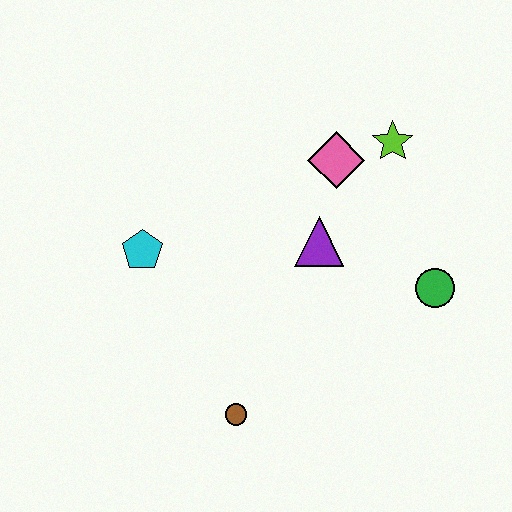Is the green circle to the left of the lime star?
No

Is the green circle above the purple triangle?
No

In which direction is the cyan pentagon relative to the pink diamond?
The cyan pentagon is to the left of the pink diamond.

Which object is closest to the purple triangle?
The pink diamond is closest to the purple triangle.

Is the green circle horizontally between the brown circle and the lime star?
No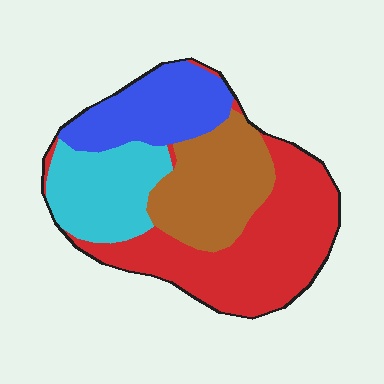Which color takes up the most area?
Red, at roughly 40%.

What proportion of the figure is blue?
Blue covers about 20% of the figure.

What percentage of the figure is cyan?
Cyan takes up about one fifth (1/5) of the figure.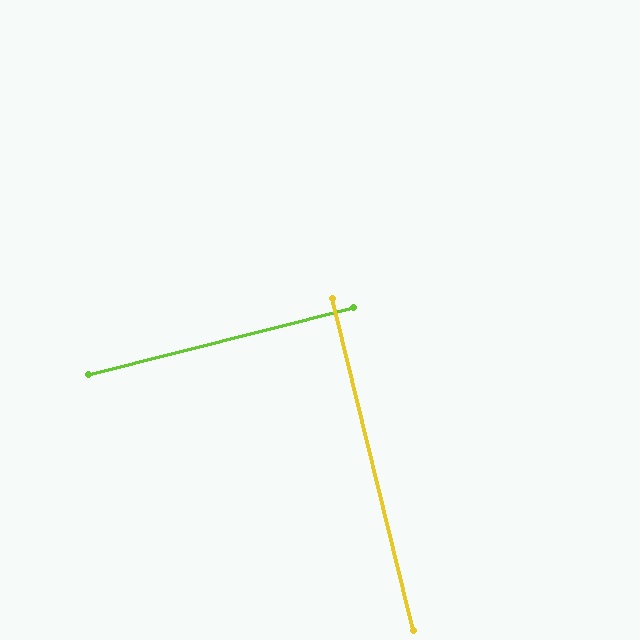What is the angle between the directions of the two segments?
Approximately 90 degrees.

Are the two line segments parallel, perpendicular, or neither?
Perpendicular — they meet at approximately 90°.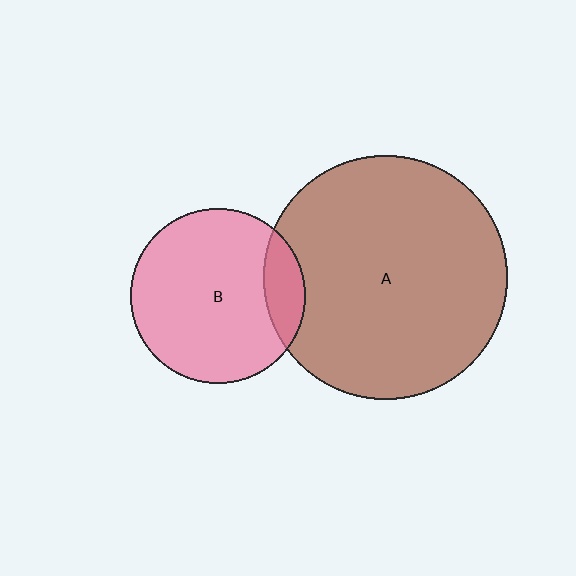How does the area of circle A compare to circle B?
Approximately 2.0 times.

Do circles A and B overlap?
Yes.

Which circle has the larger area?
Circle A (brown).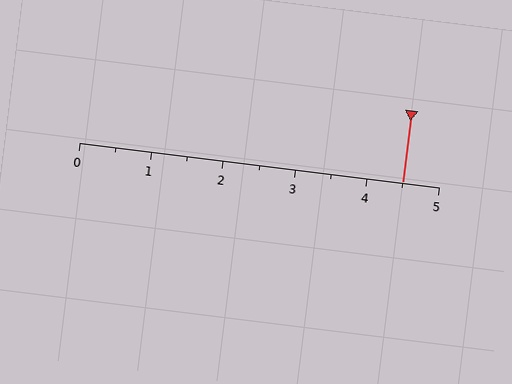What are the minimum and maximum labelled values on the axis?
The axis runs from 0 to 5.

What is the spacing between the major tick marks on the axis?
The major ticks are spaced 1 apart.